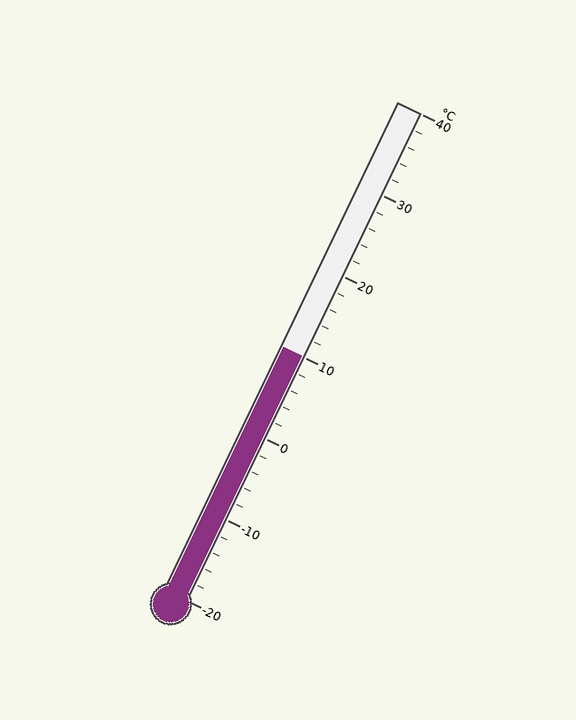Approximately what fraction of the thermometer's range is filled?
The thermometer is filled to approximately 50% of its range.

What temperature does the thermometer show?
The thermometer shows approximately 10°C.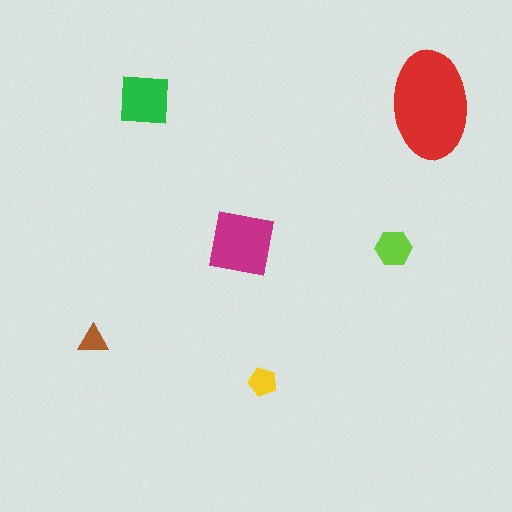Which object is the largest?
The red ellipse.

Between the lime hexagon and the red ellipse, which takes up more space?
The red ellipse.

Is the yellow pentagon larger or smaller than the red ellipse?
Smaller.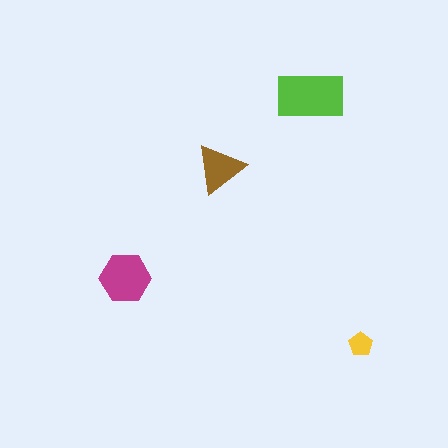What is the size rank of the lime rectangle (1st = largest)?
1st.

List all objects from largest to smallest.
The lime rectangle, the magenta hexagon, the brown triangle, the yellow pentagon.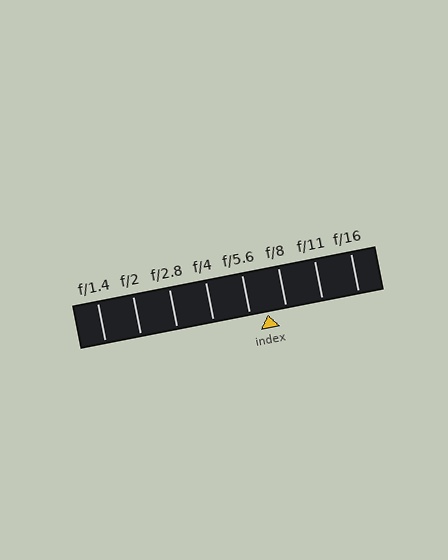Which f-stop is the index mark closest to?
The index mark is closest to f/5.6.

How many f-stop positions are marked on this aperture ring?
There are 8 f-stop positions marked.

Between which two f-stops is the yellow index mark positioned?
The index mark is between f/5.6 and f/8.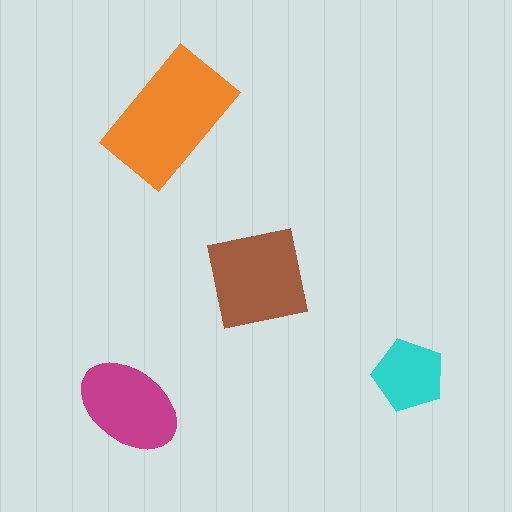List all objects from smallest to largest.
The cyan pentagon, the magenta ellipse, the brown square, the orange rectangle.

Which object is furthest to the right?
The cyan pentagon is rightmost.